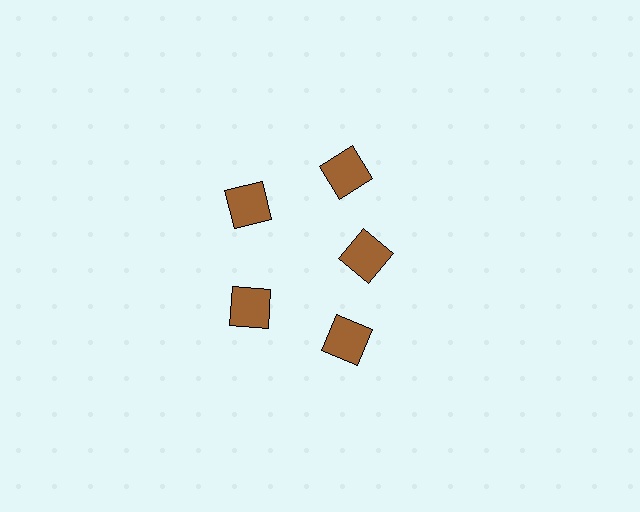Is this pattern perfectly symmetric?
No. The 5 brown squares are arranged in a ring, but one element near the 3 o'clock position is pulled inward toward the center, breaking the 5-fold rotational symmetry.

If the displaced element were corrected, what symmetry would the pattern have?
It would have 5-fold rotational symmetry — the pattern would map onto itself every 72 degrees.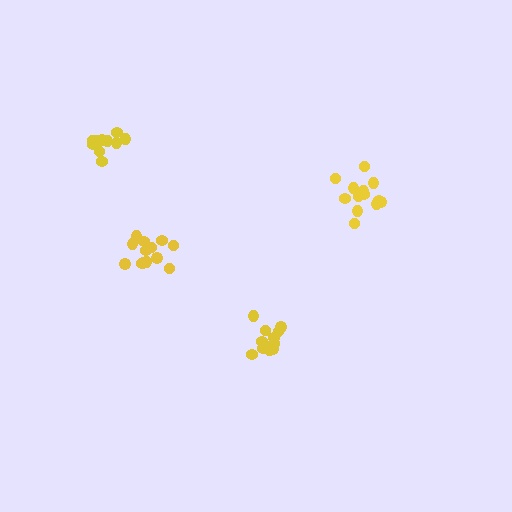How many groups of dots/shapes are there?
There are 4 groups.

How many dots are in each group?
Group 1: 13 dots, Group 2: 14 dots, Group 3: 12 dots, Group 4: 11 dots (50 total).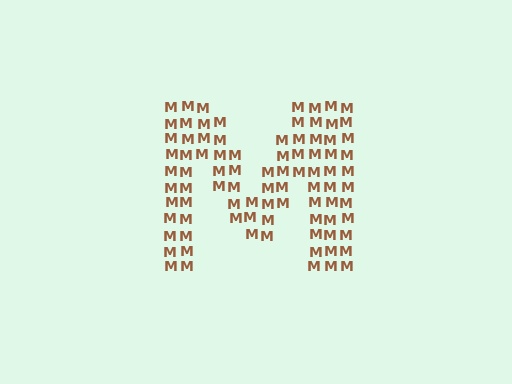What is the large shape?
The large shape is the letter M.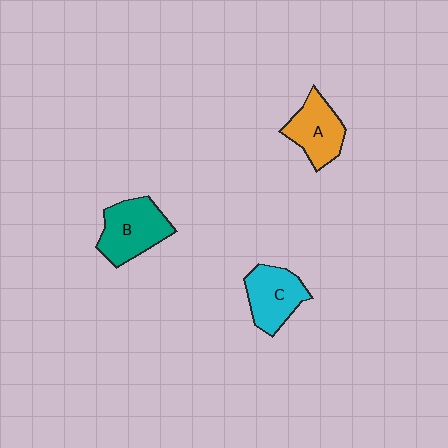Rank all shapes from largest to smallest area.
From largest to smallest: B (teal), C (cyan), A (orange).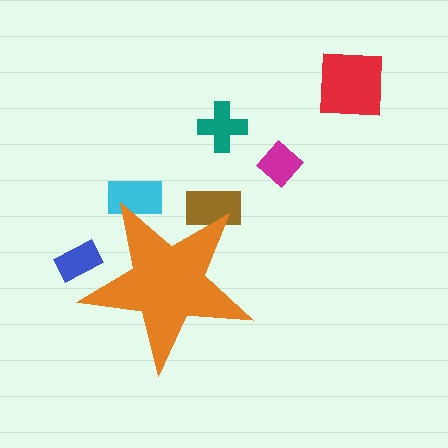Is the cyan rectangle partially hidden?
Yes, the cyan rectangle is partially hidden behind the orange star.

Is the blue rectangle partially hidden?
Yes, the blue rectangle is partially hidden behind the orange star.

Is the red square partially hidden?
No, the red square is fully visible.